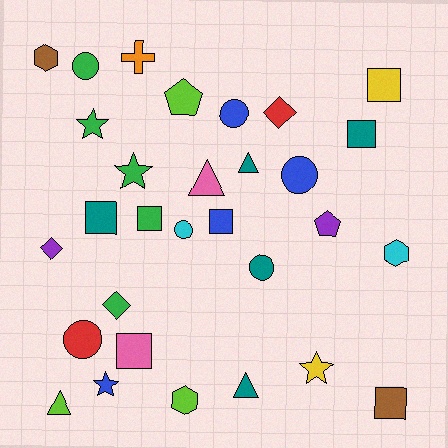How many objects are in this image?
There are 30 objects.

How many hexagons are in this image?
There are 3 hexagons.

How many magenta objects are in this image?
There are no magenta objects.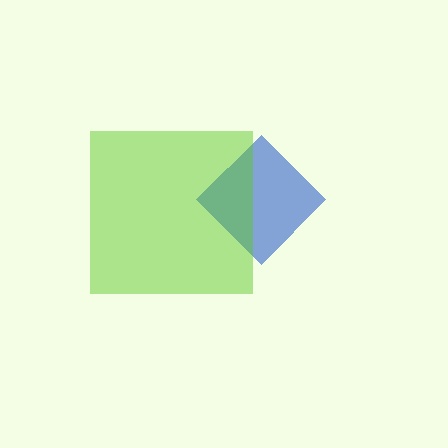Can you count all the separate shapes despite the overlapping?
Yes, there are 2 separate shapes.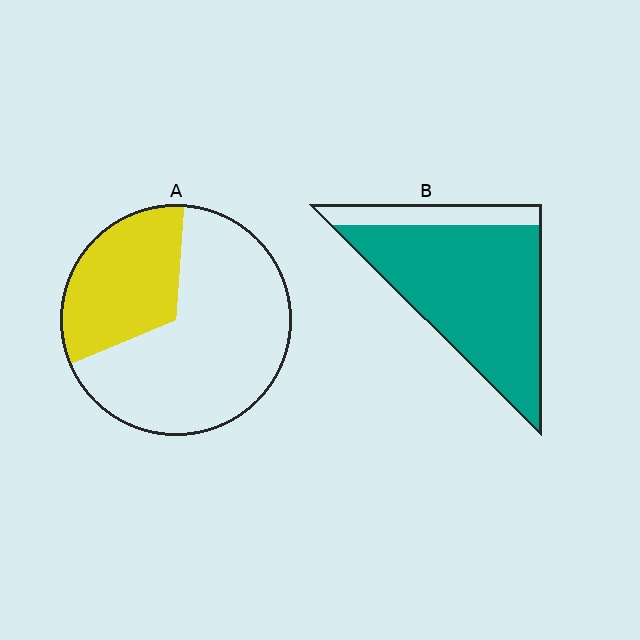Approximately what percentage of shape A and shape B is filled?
A is approximately 35% and B is approximately 85%.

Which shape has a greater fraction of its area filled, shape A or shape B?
Shape B.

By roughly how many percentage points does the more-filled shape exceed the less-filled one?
By roughly 50 percentage points (B over A).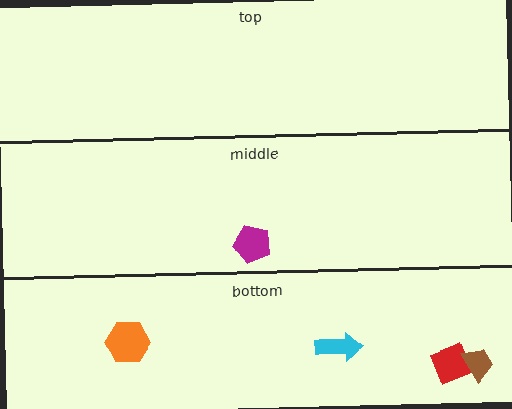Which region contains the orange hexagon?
The bottom region.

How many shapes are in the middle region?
1.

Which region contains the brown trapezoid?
The bottom region.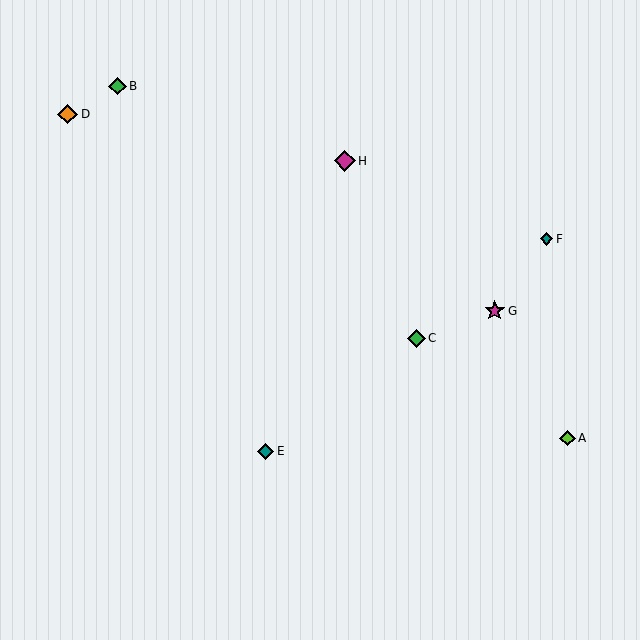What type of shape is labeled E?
Shape E is a teal diamond.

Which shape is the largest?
The magenta diamond (labeled H) is the largest.